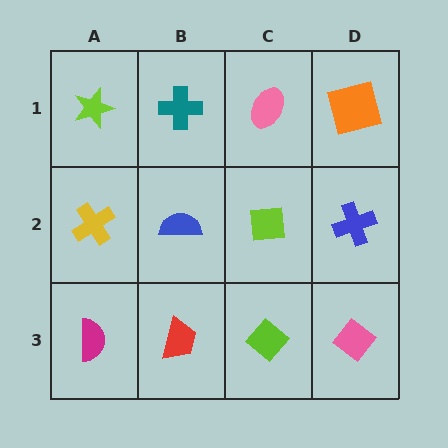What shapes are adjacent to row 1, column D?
A blue cross (row 2, column D), a pink ellipse (row 1, column C).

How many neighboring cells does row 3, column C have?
3.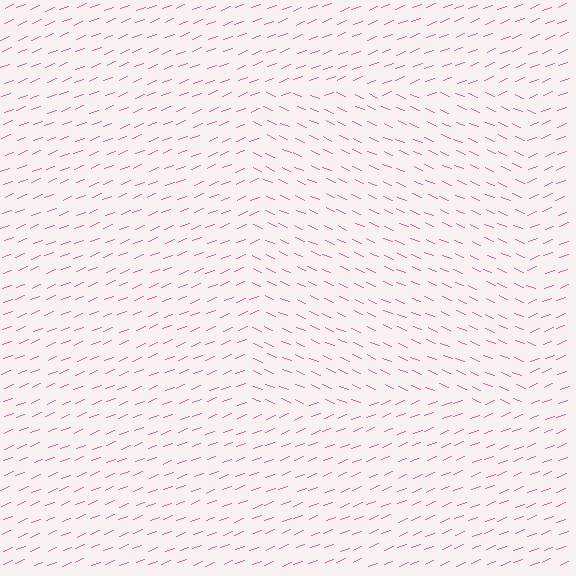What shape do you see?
I see a rectangle.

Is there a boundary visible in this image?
Yes, there is a texture boundary formed by a change in line orientation.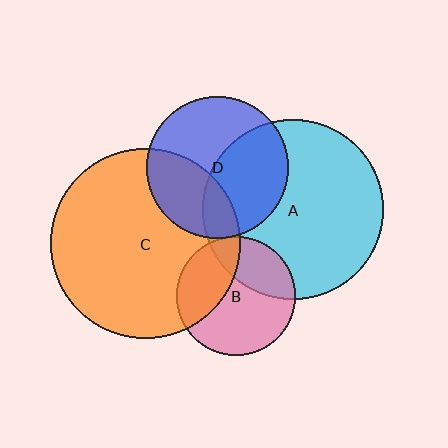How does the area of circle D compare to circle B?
Approximately 1.4 times.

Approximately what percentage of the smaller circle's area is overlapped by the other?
Approximately 30%.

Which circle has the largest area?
Circle C (orange).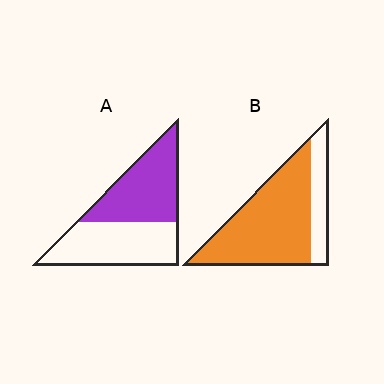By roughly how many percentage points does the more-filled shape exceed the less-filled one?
By roughly 25 percentage points (B over A).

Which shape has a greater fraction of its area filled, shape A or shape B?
Shape B.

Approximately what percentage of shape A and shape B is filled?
A is approximately 50% and B is approximately 75%.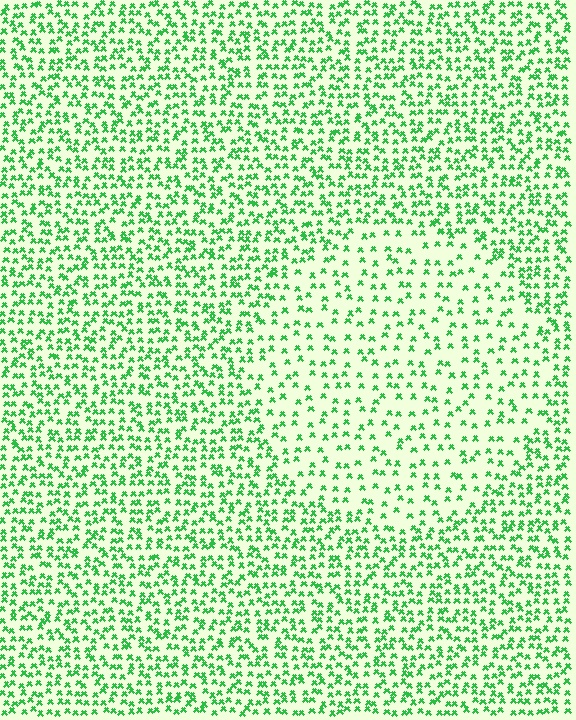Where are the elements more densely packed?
The elements are more densely packed outside the circle boundary.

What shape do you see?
I see a circle.